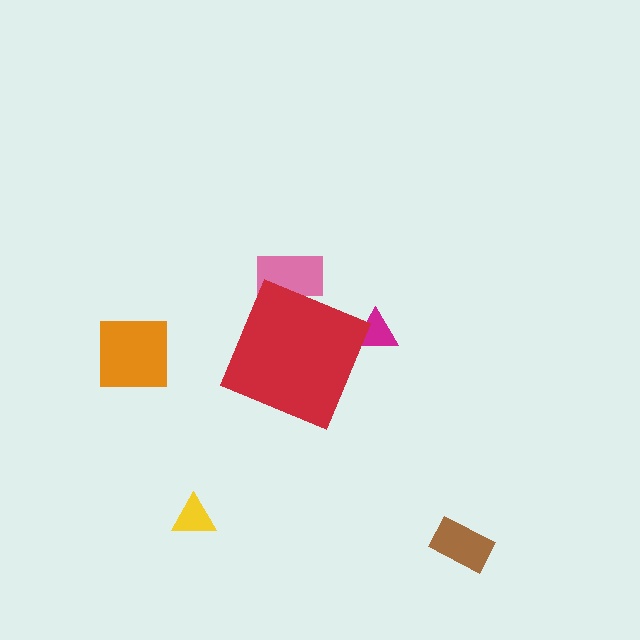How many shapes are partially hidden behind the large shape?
2 shapes are partially hidden.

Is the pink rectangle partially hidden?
Yes, the pink rectangle is partially hidden behind the red diamond.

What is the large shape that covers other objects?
A red diamond.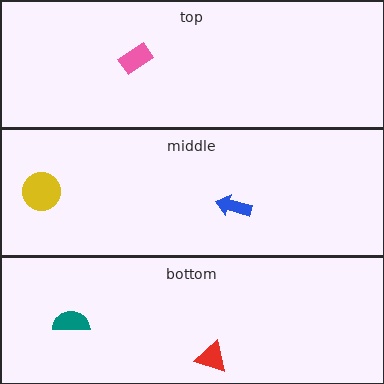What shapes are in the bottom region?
The teal semicircle, the red triangle.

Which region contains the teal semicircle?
The bottom region.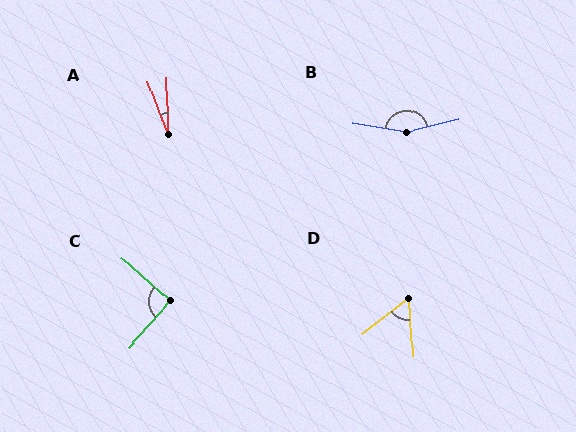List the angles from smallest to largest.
A (20°), D (55°), C (91°), B (158°).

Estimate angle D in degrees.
Approximately 55 degrees.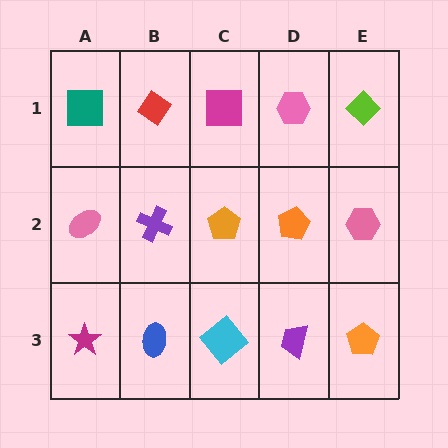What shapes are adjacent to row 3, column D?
An orange pentagon (row 2, column D), a cyan diamond (row 3, column C), an orange pentagon (row 3, column E).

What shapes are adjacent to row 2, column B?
A red diamond (row 1, column B), a blue ellipse (row 3, column B), a pink ellipse (row 2, column A), an orange pentagon (row 2, column C).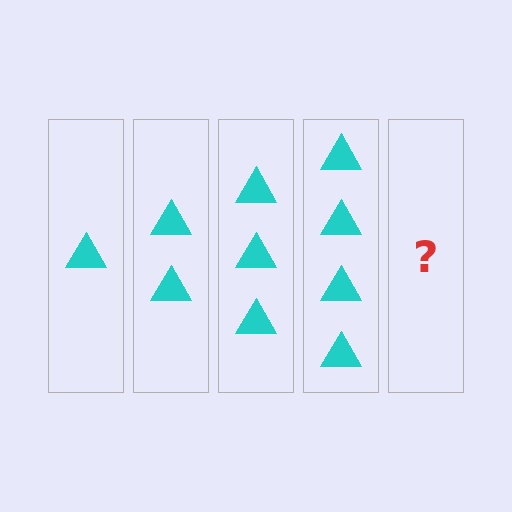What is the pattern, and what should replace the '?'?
The pattern is that each step adds one more triangle. The '?' should be 5 triangles.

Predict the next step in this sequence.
The next step is 5 triangles.